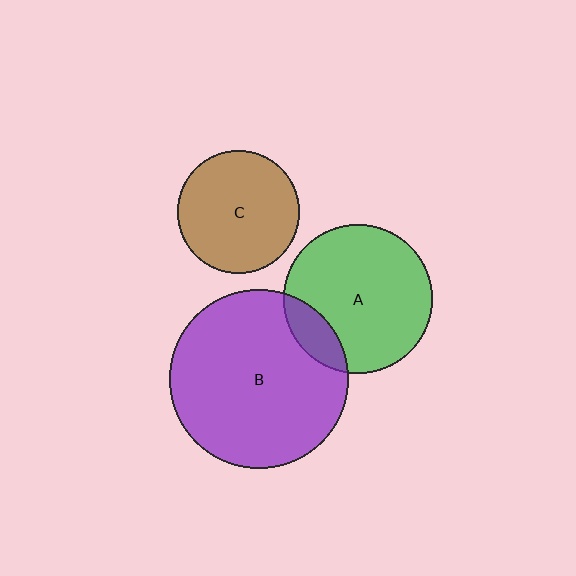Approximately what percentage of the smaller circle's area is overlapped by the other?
Approximately 15%.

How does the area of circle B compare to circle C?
Approximately 2.1 times.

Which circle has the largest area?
Circle B (purple).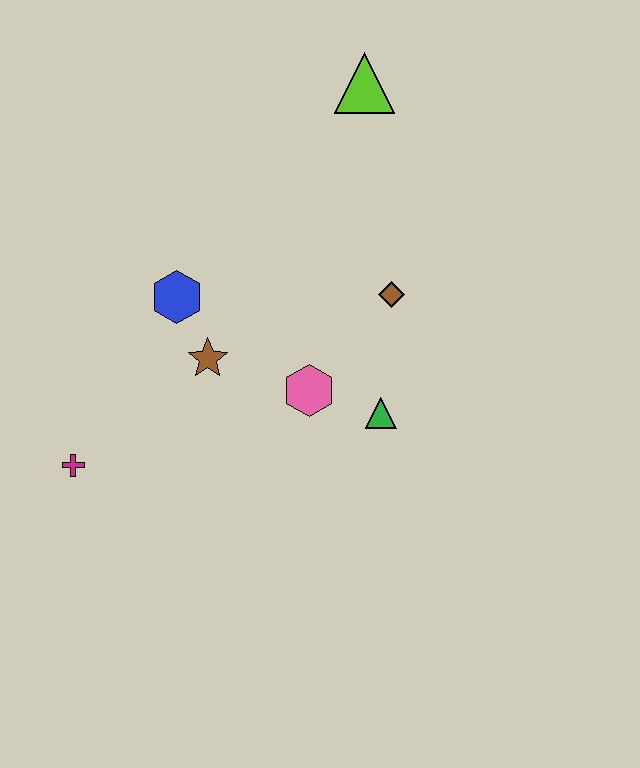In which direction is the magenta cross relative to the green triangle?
The magenta cross is to the left of the green triangle.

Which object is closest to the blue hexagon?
The brown star is closest to the blue hexagon.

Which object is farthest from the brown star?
The lime triangle is farthest from the brown star.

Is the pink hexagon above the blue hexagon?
No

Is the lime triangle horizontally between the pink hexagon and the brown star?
No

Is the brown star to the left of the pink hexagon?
Yes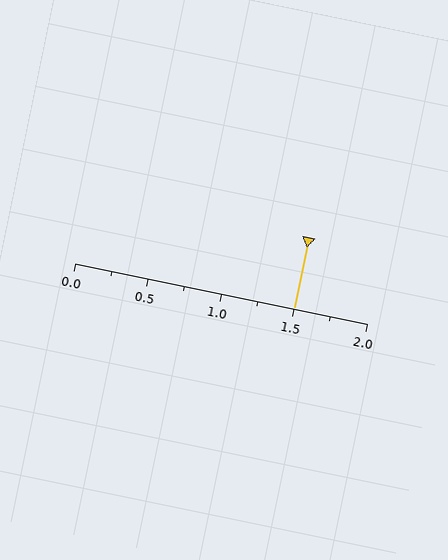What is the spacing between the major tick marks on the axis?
The major ticks are spaced 0.5 apart.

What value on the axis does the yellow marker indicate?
The marker indicates approximately 1.5.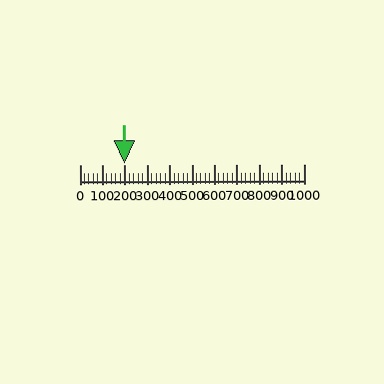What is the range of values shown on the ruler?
The ruler shows values from 0 to 1000.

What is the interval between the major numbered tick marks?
The major tick marks are spaced 100 units apart.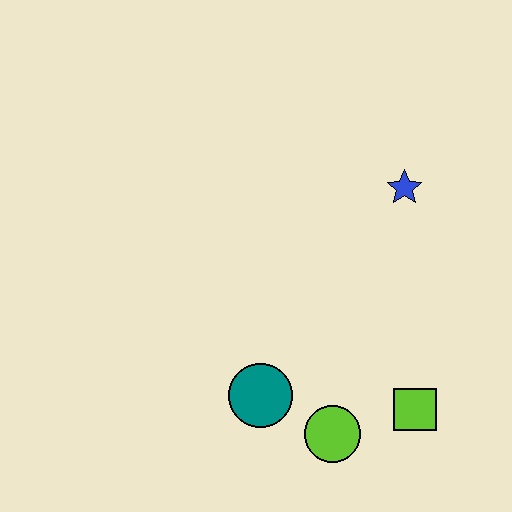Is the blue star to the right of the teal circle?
Yes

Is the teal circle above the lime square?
Yes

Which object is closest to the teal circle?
The lime circle is closest to the teal circle.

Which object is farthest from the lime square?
The blue star is farthest from the lime square.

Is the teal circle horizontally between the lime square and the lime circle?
No